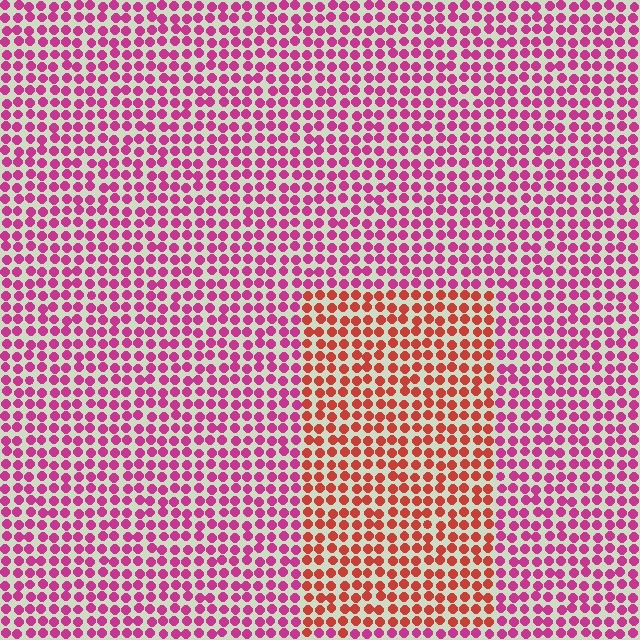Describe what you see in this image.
The image is filled with small magenta elements in a uniform arrangement. A rectangle-shaped region is visible where the elements are tinted to a slightly different hue, forming a subtle color boundary.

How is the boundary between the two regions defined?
The boundary is defined purely by a slight shift in hue (about 42 degrees). Spacing, size, and orientation are identical on both sides.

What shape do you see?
I see a rectangle.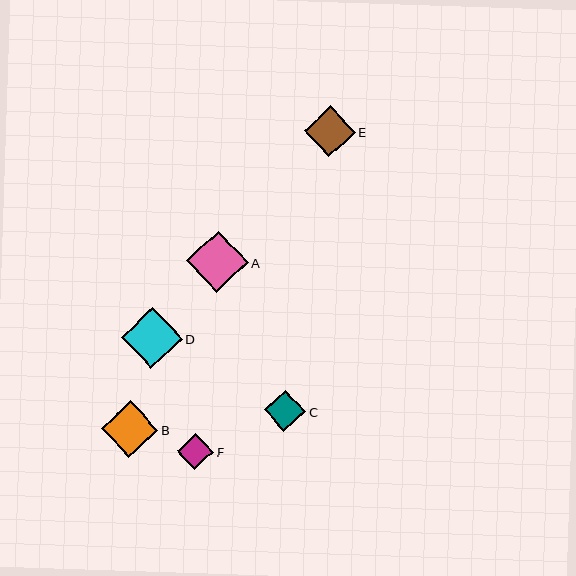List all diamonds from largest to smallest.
From largest to smallest: A, D, B, E, C, F.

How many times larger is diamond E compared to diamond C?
Diamond E is approximately 1.2 times the size of diamond C.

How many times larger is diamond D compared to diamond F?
Diamond D is approximately 1.7 times the size of diamond F.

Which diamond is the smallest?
Diamond F is the smallest with a size of approximately 36 pixels.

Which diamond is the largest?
Diamond A is the largest with a size of approximately 62 pixels.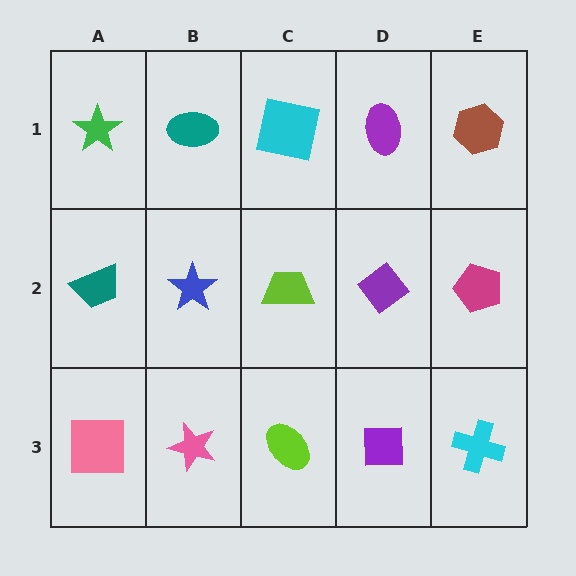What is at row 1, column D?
A purple ellipse.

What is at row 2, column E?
A magenta pentagon.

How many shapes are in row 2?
5 shapes.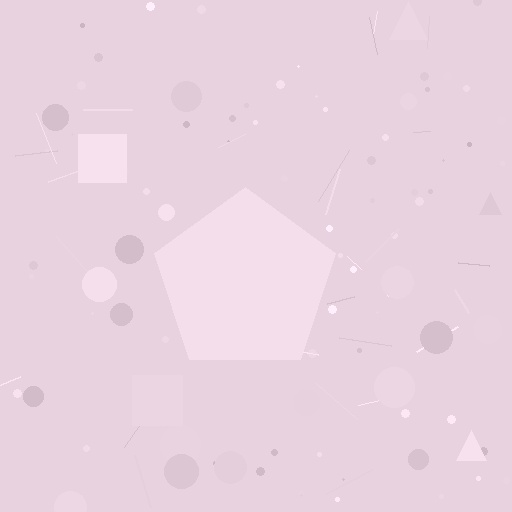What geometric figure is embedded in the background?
A pentagon is embedded in the background.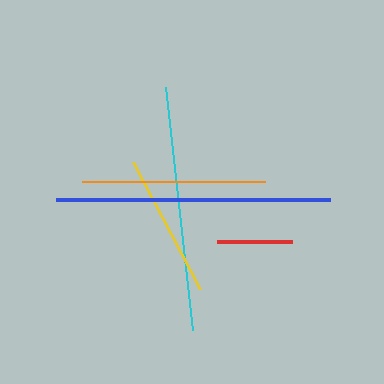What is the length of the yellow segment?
The yellow segment is approximately 144 pixels long.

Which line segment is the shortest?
The red line is the shortest at approximately 75 pixels.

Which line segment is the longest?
The blue line is the longest at approximately 274 pixels.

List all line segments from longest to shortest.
From longest to shortest: blue, cyan, orange, yellow, red.